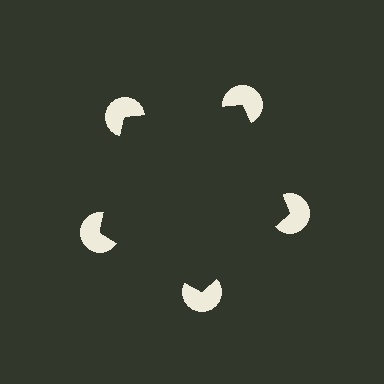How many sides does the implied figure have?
5 sides.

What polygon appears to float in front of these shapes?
An illusory pentagon — its edges are inferred from the aligned wedge cuts in the pac-man discs, not physically drawn.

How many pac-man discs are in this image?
There are 5 — one at each vertex of the illusory pentagon.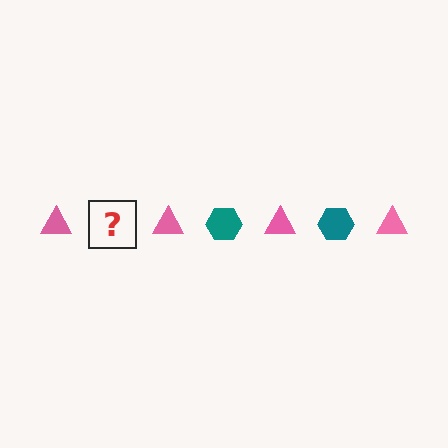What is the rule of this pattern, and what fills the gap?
The rule is that the pattern alternates between pink triangle and teal hexagon. The gap should be filled with a teal hexagon.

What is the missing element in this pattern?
The missing element is a teal hexagon.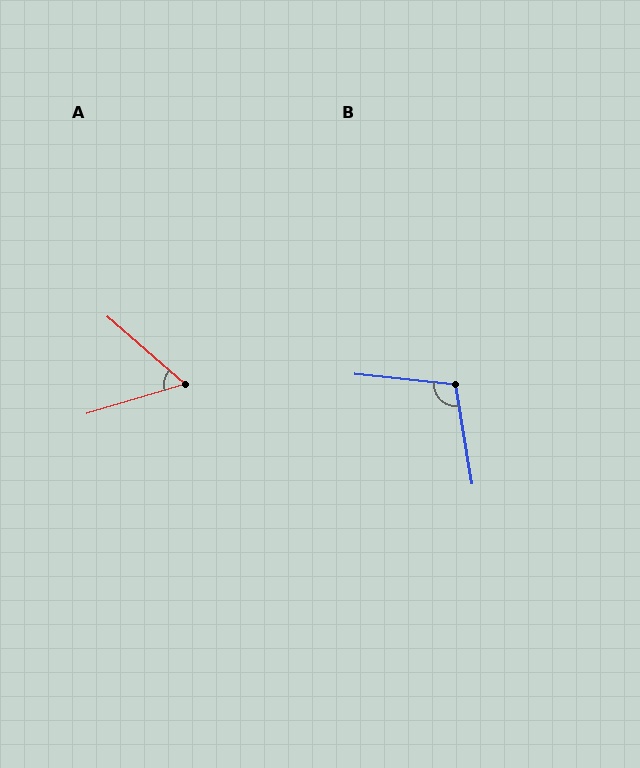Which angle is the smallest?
A, at approximately 58 degrees.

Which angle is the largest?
B, at approximately 106 degrees.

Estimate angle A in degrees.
Approximately 58 degrees.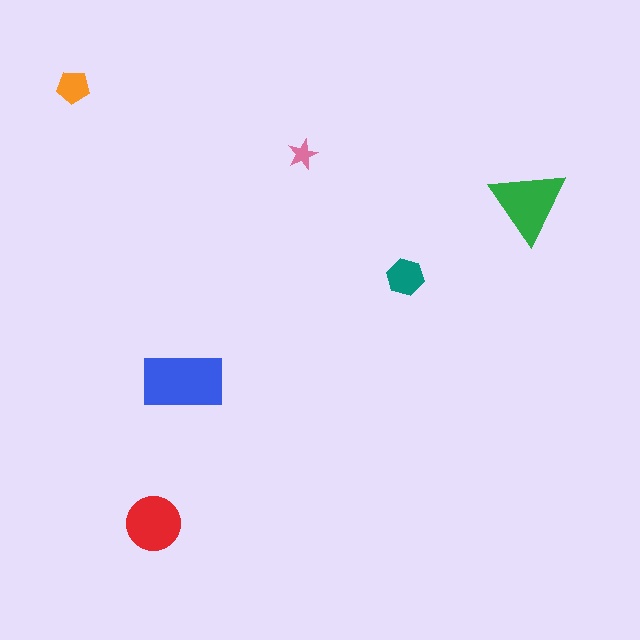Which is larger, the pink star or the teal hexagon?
The teal hexagon.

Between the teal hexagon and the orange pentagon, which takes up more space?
The teal hexagon.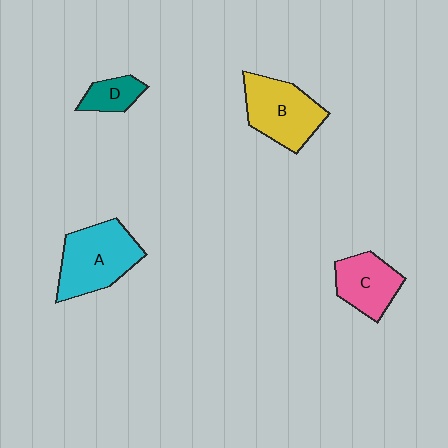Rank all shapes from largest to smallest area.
From largest to smallest: A (cyan), B (yellow), C (pink), D (teal).